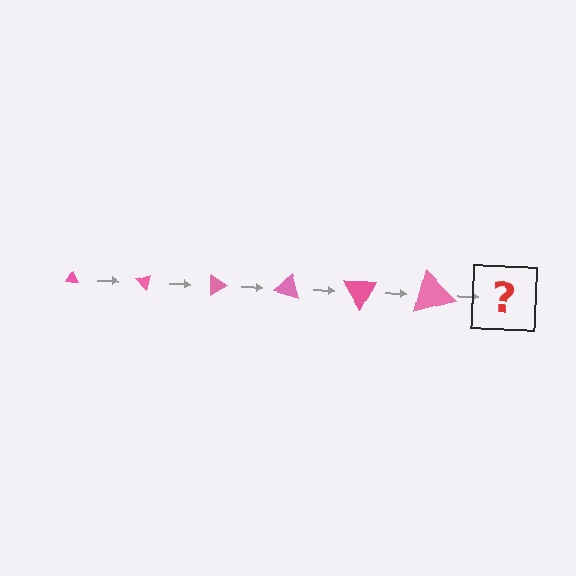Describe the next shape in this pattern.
It should be a triangle, larger than the previous one and rotated 270 degrees from the start.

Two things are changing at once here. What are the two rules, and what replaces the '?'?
The two rules are that the triangle grows larger each step and it rotates 45 degrees each step. The '?' should be a triangle, larger than the previous one and rotated 270 degrees from the start.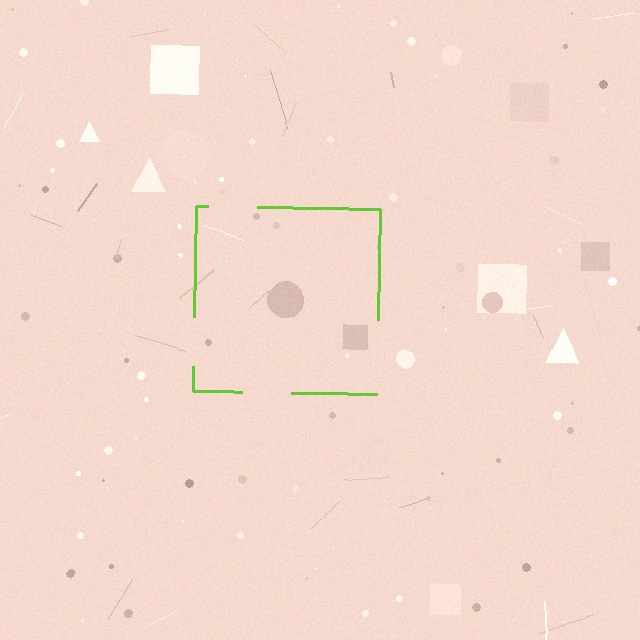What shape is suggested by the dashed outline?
The dashed outline suggests a square.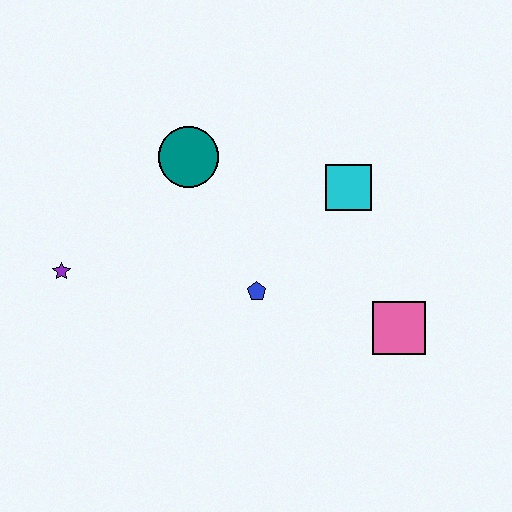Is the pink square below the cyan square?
Yes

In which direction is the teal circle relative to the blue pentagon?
The teal circle is above the blue pentagon.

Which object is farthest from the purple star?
The pink square is farthest from the purple star.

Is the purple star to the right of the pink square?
No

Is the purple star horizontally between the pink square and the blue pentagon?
No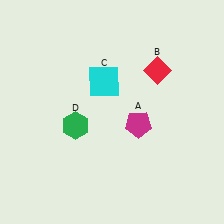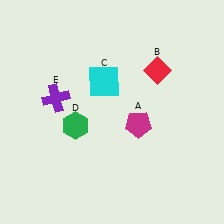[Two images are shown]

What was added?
A purple cross (E) was added in Image 2.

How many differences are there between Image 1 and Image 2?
There is 1 difference between the two images.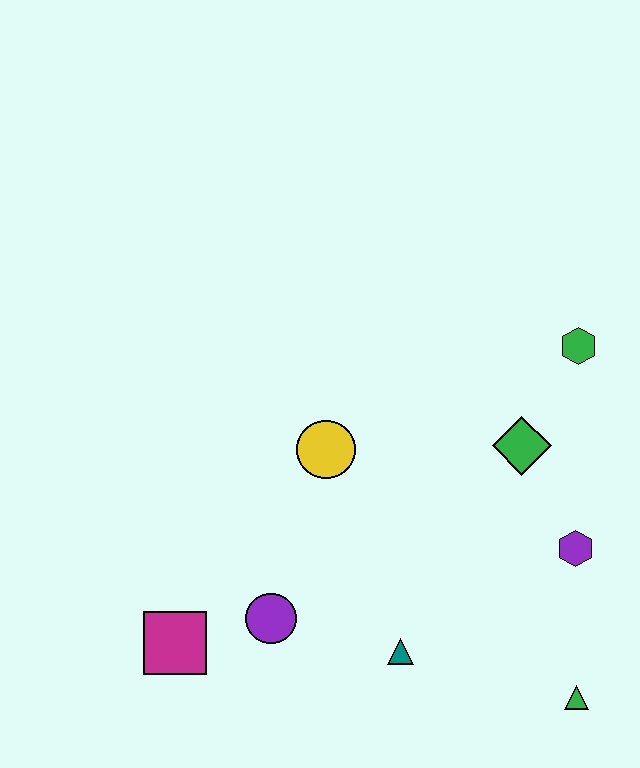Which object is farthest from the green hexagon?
The magenta square is farthest from the green hexagon.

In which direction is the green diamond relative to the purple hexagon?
The green diamond is above the purple hexagon.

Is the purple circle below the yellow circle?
Yes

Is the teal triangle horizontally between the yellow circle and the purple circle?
No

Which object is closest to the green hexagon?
The green diamond is closest to the green hexagon.